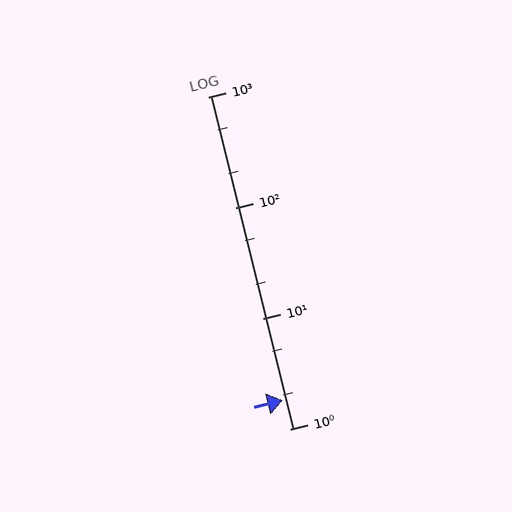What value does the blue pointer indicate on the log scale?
The pointer indicates approximately 1.8.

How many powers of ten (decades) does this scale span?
The scale spans 3 decades, from 1 to 1000.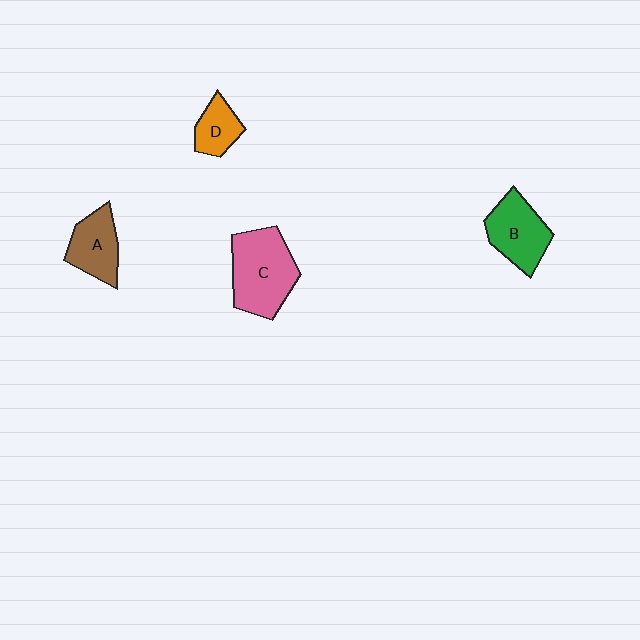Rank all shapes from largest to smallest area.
From largest to smallest: C (pink), B (green), A (brown), D (orange).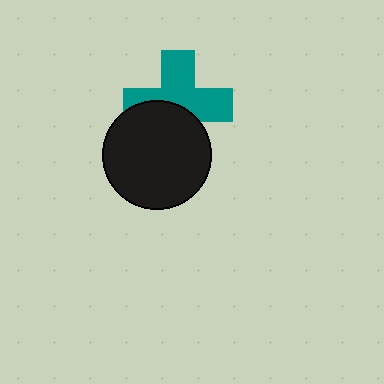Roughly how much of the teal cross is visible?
About half of it is visible (roughly 60%).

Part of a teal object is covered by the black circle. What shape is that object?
It is a cross.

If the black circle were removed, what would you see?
You would see the complete teal cross.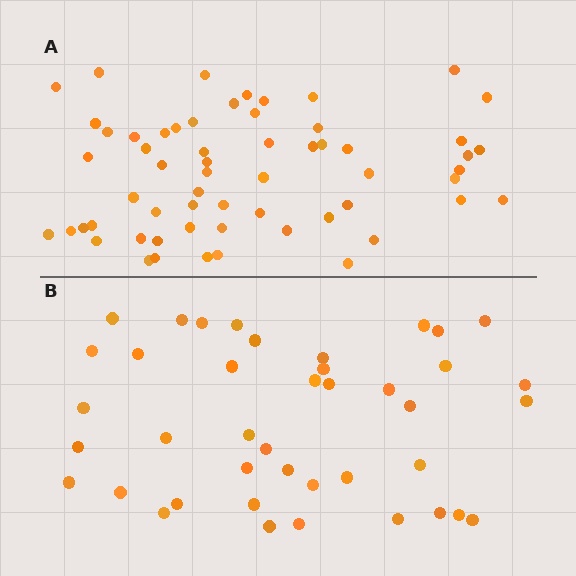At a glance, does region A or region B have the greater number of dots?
Region A (the top region) has more dots.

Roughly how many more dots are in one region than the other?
Region A has approximately 20 more dots than region B.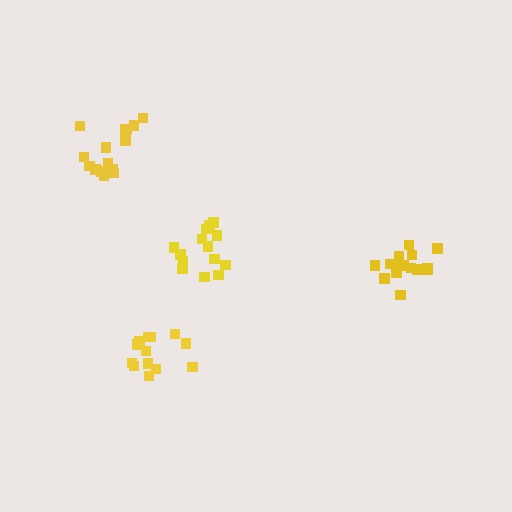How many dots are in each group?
Group 1: 15 dots, Group 2: 15 dots, Group 3: 14 dots, Group 4: 15 dots (59 total).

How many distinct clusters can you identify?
There are 4 distinct clusters.